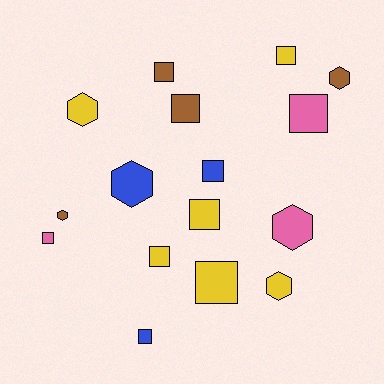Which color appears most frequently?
Yellow, with 6 objects.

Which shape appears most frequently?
Square, with 10 objects.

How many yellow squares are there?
There are 4 yellow squares.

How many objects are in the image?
There are 16 objects.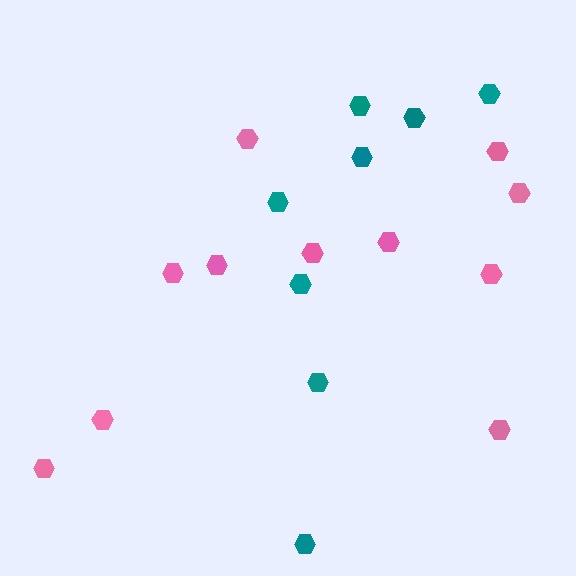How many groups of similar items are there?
There are 2 groups: one group of teal hexagons (8) and one group of pink hexagons (11).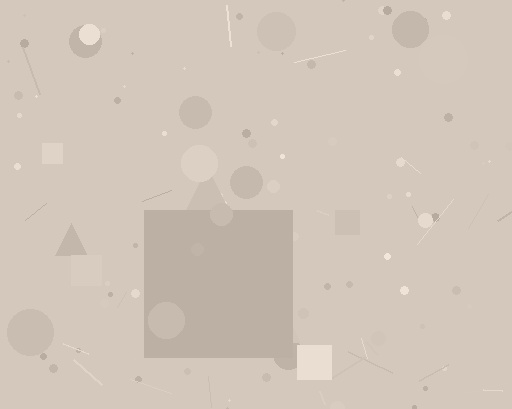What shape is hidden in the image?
A square is hidden in the image.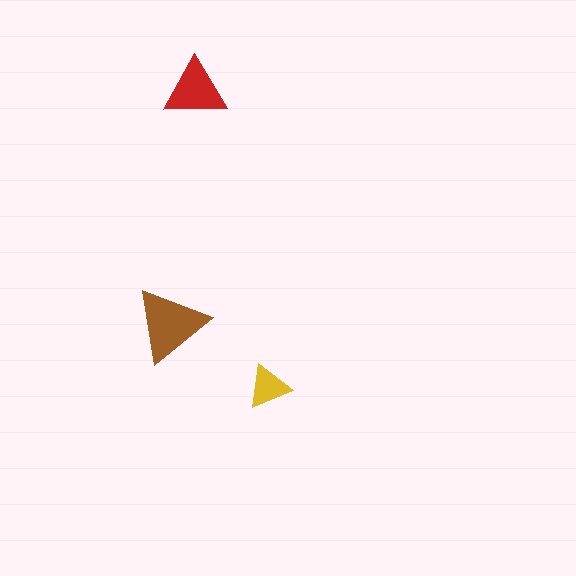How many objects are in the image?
There are 3 objects in the image.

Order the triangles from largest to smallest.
the brown one, the red one, the yellow one.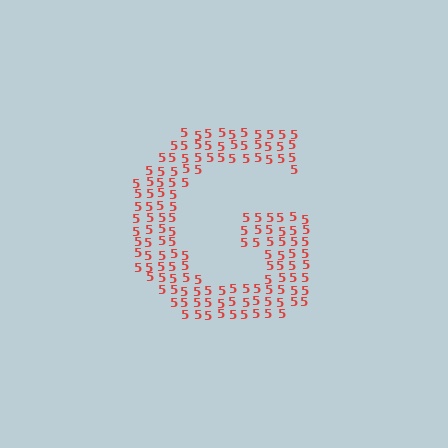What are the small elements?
The small elements are digit 5's.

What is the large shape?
The large shape is the letter G.